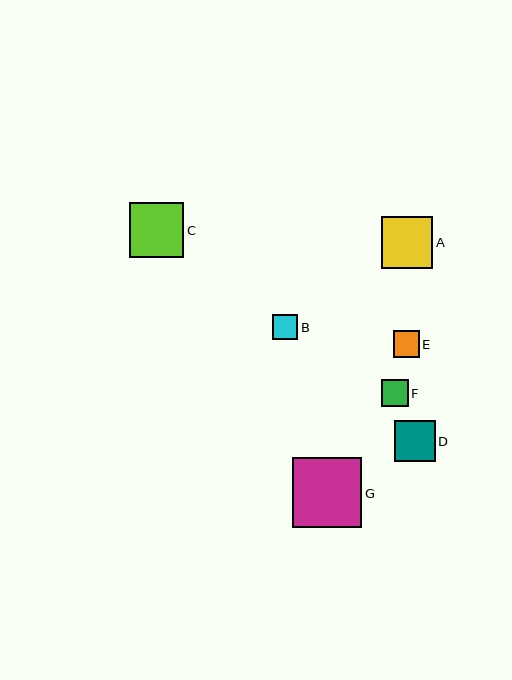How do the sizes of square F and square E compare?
Square F and square E are approximately the same size.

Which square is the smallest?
Square B is the smallest with a size of approximately 25 pixels.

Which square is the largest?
Square G is the largest with a size of approximately 69 pixels.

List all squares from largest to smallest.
From largest to smallest: G, C, A, D, F, E, B.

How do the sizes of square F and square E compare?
Square F and square E are approximately the same size.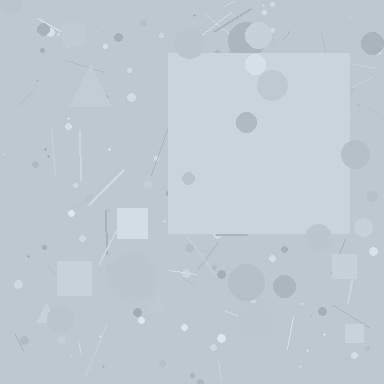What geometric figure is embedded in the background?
A square is embedded in the background.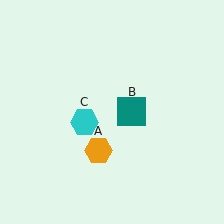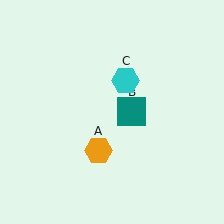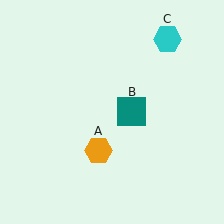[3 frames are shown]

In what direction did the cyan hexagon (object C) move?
The cyan hexagon (object C) moved up and to the right.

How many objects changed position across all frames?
1 object changed position: cyan hexagon (object C).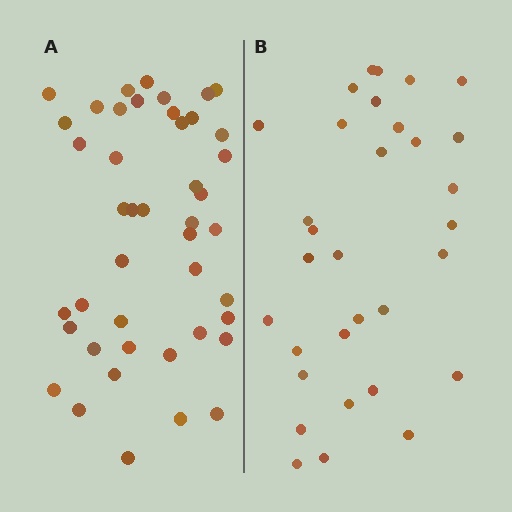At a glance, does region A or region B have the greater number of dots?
Region A (the left region) has more dots.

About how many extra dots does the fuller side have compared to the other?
Region A has roughly 12 or so more dots than region B.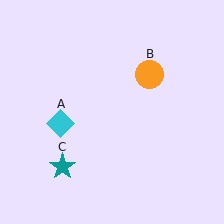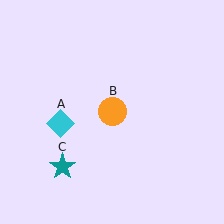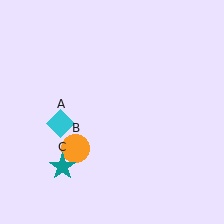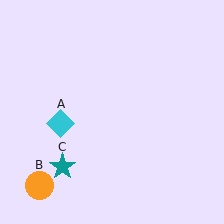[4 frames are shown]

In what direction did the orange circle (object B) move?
The orange circle (object B) moved down and to the left.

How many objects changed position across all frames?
1 object changed position: orange circle (object B).